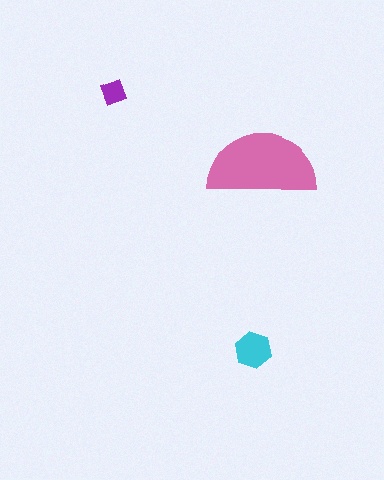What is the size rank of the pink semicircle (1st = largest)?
1st.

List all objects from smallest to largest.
The purple diamond, the cyan hexagon, the pink semicircle.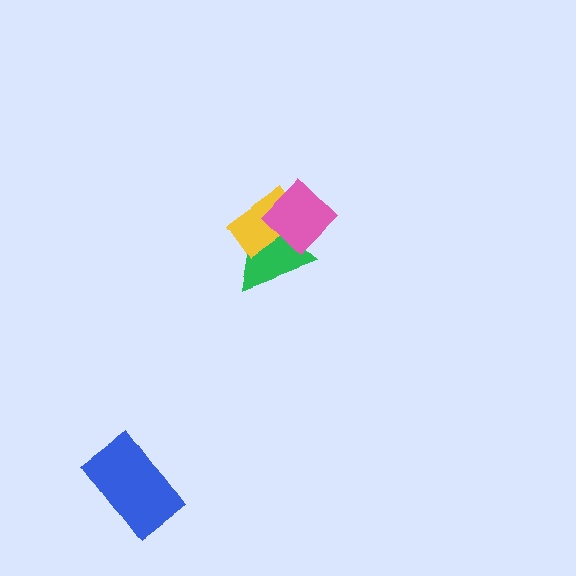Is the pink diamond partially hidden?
No, no other shape covers it.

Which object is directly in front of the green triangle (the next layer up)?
The yellow rectangle is directly in front of the green triangle.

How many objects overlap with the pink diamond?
2 objects overlap with the pink diamond.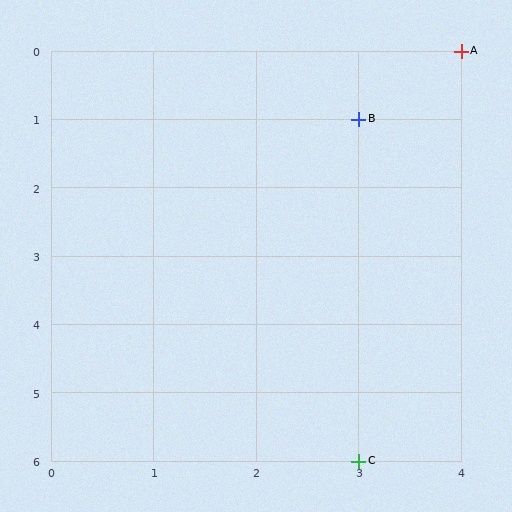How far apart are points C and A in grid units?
Points C and A are 1 column and 6 rows apart (about 6.1 grid units diagonally).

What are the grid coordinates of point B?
Point B is at grid coordinates (3, 1).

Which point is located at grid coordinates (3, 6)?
Point C is at (3, 6).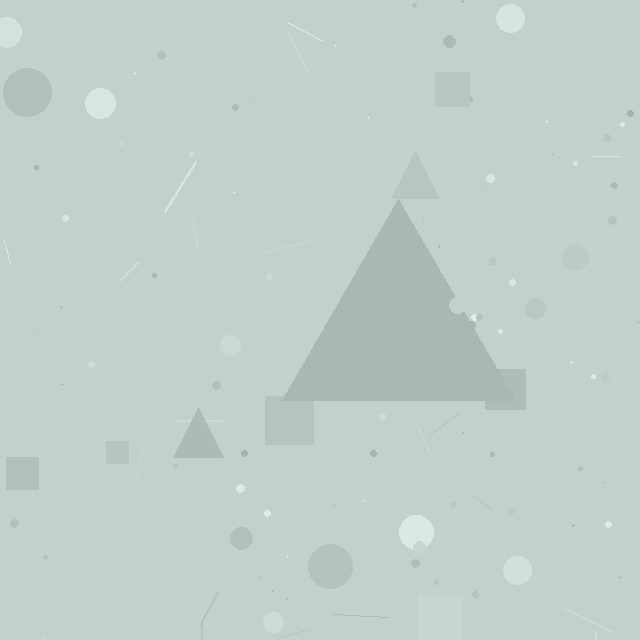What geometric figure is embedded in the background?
A triangle is embedded in the background.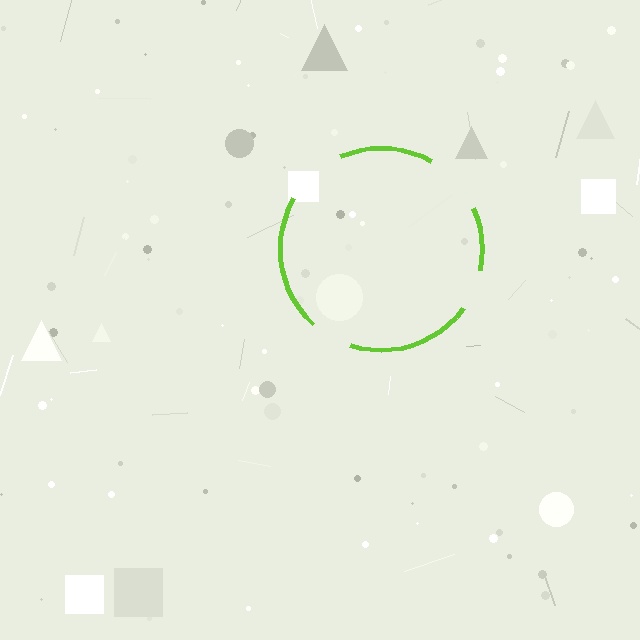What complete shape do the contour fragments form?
The contour fragments form a circle.